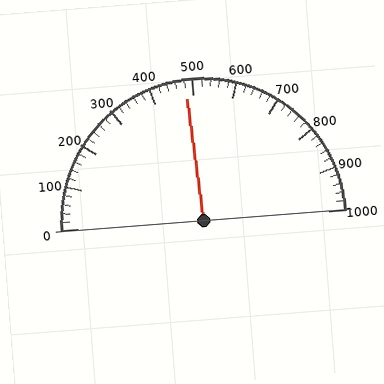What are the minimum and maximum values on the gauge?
The gauge ranges from 0 to 1000.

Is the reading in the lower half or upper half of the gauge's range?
The reading is in the lower half of the range (0 to 1000).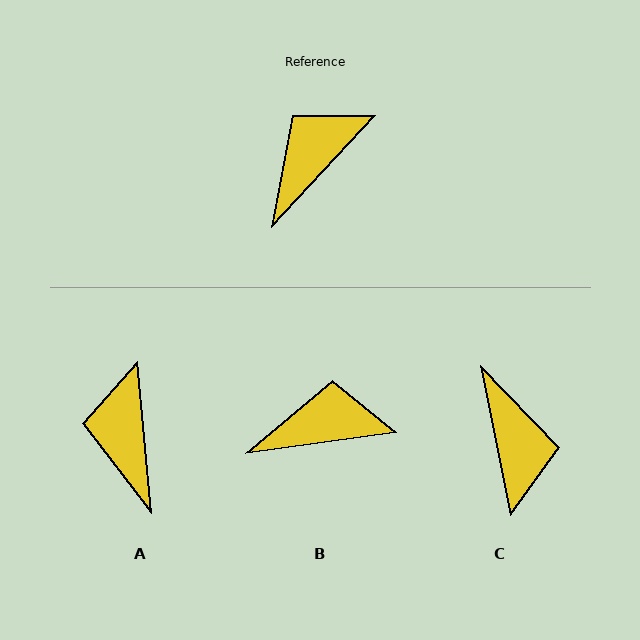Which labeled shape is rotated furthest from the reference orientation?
C, about 126 degrees away.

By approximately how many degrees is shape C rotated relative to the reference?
Approximately 126 degrees clockwise.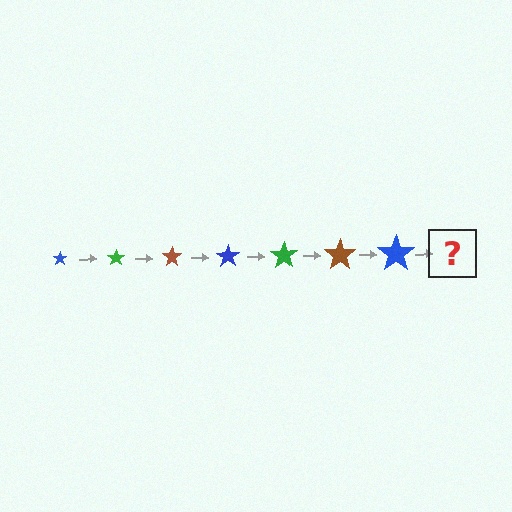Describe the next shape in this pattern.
It should be a green star, larger than the previous one.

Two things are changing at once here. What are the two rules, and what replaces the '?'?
The two rules are that the star grows larger each step and the color cycles through blue, green, and brown. The '?' should be a green star, larger than the previous one.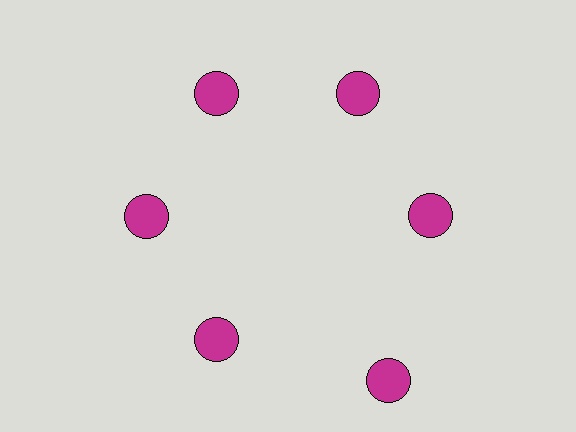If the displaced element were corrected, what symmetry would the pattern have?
It would have 6-fold rotational symmetry — the pattern would map onto itself every 60 degrees.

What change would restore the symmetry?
The symmetry would be restored by moving it inward, back onto the ring so that all 6 circles sit at equal angles and equal distance from the center.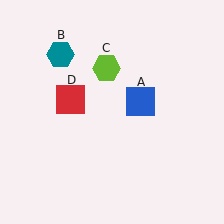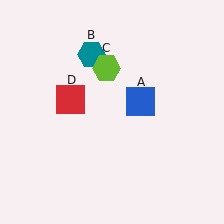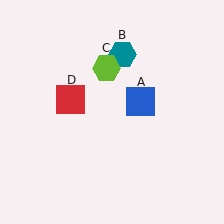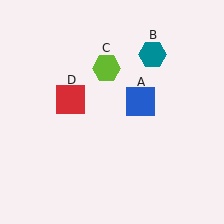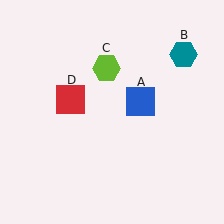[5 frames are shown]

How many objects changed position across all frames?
1 object changed position: teal hexagon (object B).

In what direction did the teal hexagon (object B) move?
The teal hexagon (object B) moved right.